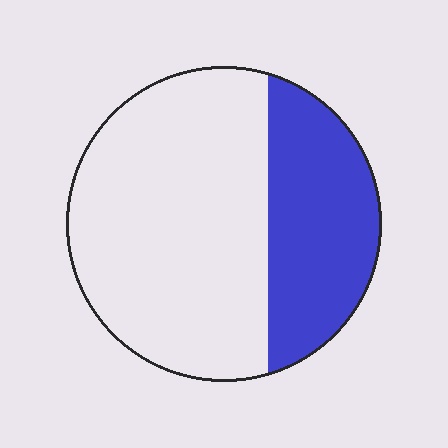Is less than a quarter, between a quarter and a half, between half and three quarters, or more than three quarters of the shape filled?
Between a quarter and a half.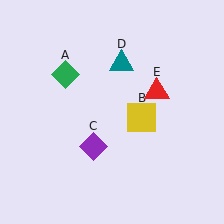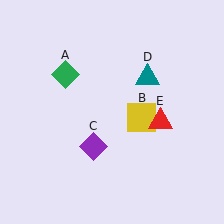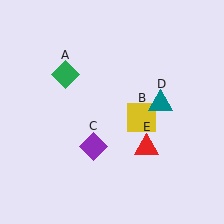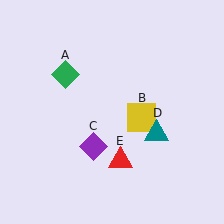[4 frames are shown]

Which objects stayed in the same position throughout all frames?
Green diamond (object A) and yellow square (object B) and purple diamond (object C) remained stationary.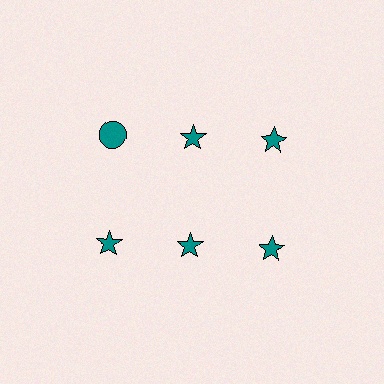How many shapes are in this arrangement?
There are 6 shapes arranged in a grid pattern.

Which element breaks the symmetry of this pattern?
The teal circle in the top row, leftmost column breaks the symmetry. All other shapes are teal stars.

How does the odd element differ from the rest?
It has a different shape: circle instead of star.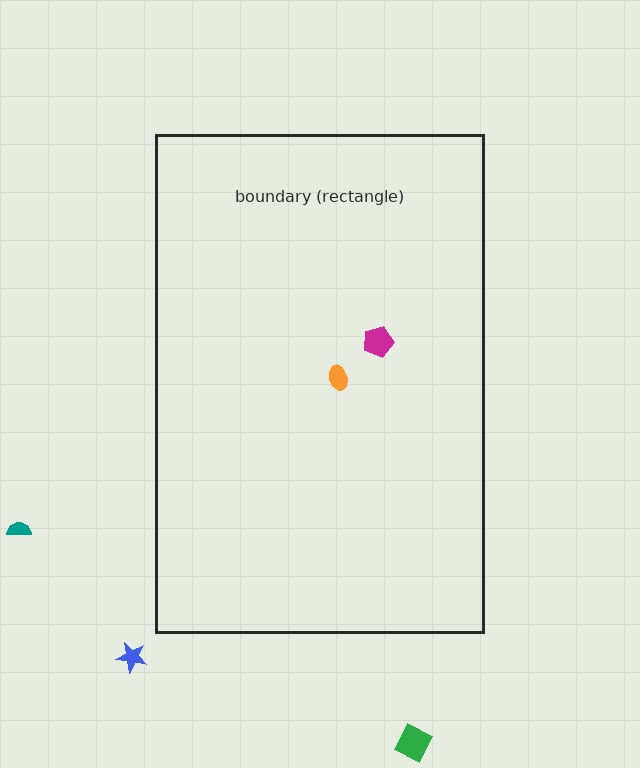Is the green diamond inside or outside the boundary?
Outside.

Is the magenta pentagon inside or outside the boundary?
Inside.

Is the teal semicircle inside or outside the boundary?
Outside.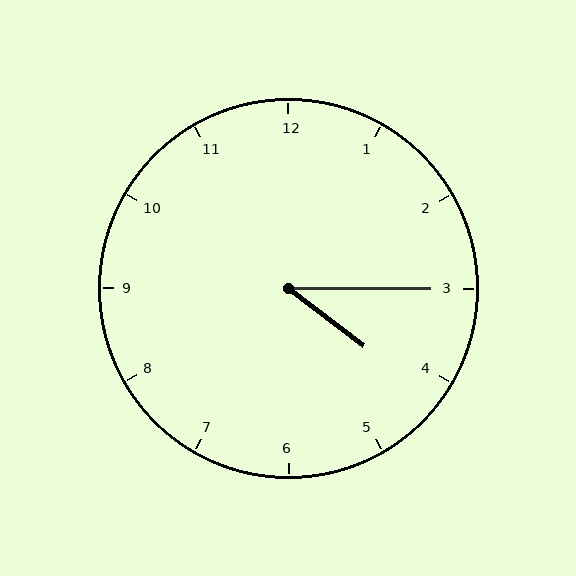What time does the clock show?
4:15.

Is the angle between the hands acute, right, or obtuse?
It is acute.